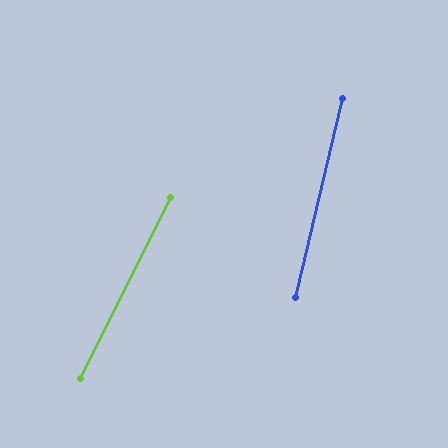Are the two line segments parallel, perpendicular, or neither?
Neither parallel nor perpendicular — they differ by about 13°.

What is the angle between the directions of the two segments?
Approximately 13 degrees.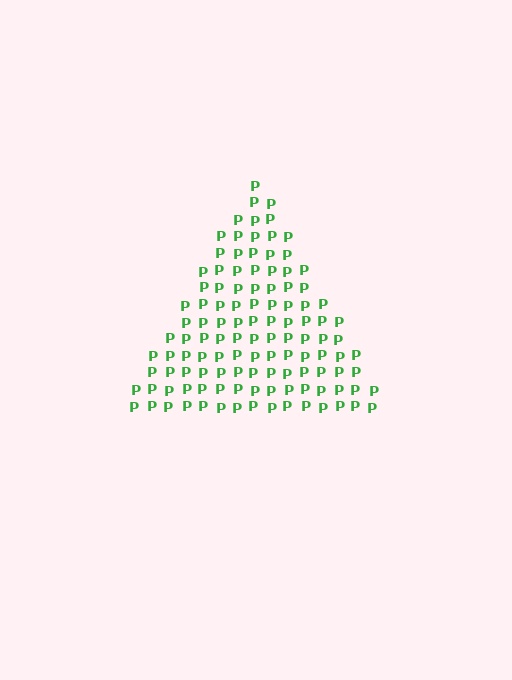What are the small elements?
The small elements are letter P's.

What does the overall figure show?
The overall figure shows a triangle.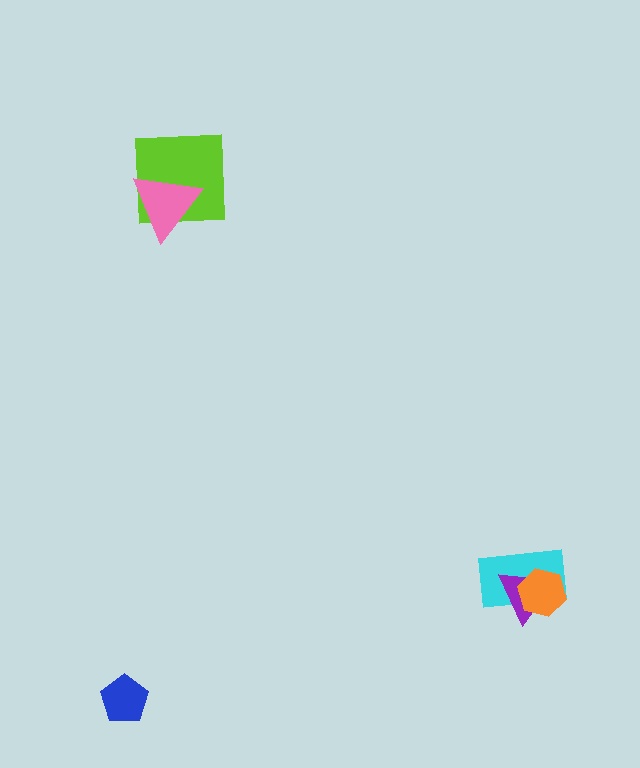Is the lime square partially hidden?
Yes, it is partially covered by another shape.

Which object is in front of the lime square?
The pink triangle is in front of the lime square.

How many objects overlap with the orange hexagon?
2 objects overlap with the orange hexagon.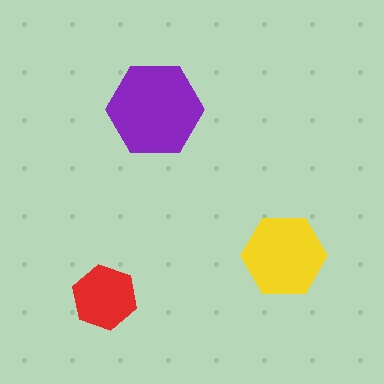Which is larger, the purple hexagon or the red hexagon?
The purple one.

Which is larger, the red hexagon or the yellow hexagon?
The yellow one.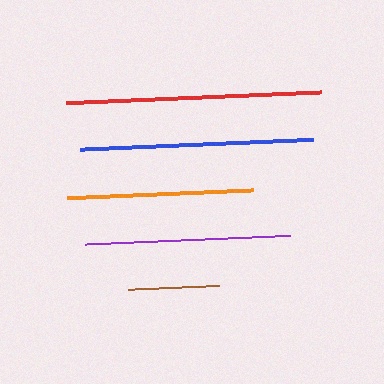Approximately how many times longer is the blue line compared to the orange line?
The blue line is approximately 1.3 times the length of the orange line.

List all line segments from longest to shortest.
From longest to shortest: red, blue, purple, orange, brown.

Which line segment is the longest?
The red line is the longest at approximately 255 pixels.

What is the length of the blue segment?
The blue segment is approximately 234 pixels long.